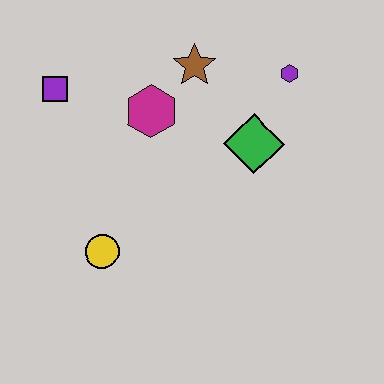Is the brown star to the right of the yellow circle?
Yes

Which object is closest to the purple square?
The magenta hexagon is closest to the purple square.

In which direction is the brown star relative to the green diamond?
The brown star is above the green diamond.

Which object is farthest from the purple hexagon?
The yellow circle is farthest from the purple hexagon.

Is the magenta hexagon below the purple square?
Yes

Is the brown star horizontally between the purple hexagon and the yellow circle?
Yes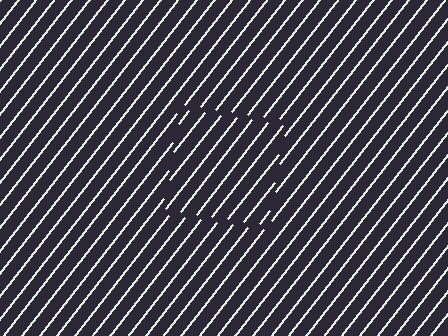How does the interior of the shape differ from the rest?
The interior of the shape contains the same grating, shifted by half a period — the contour is defined by the phase discontinuity where line-ends from the inner and outer gratings abut.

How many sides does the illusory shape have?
4 sides — the line-ends trace a square.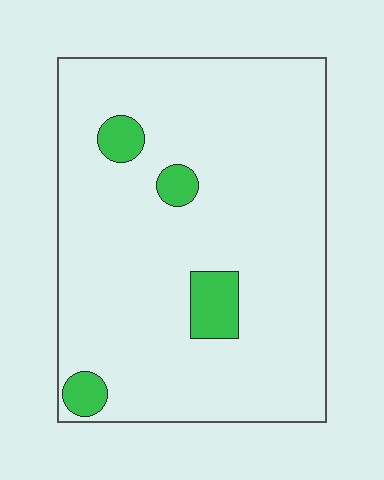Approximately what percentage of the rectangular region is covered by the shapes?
Approximately 10%.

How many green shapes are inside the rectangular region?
4.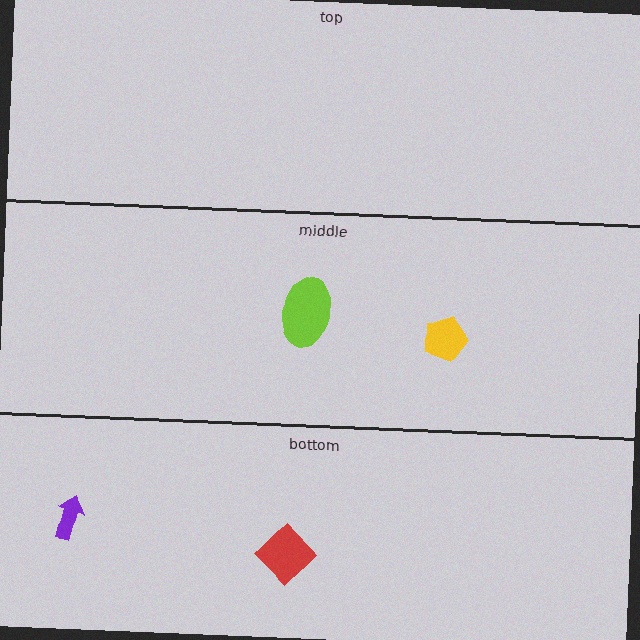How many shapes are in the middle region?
2.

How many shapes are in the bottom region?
2.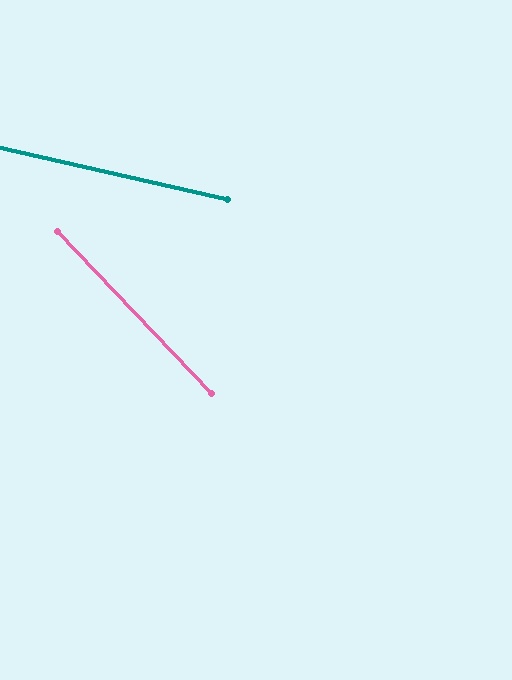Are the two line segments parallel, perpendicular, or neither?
Neither parallel nor perpendicular — they differ by about 34°.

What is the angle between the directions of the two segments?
Approximately 34 degrees.